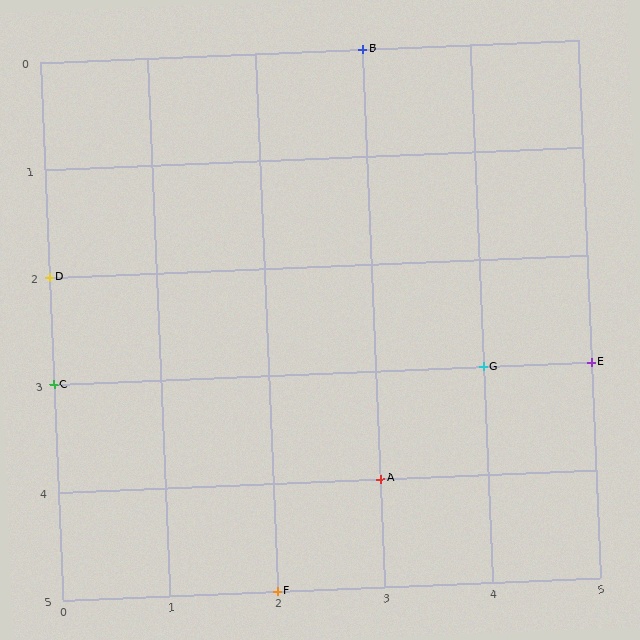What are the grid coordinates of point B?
Point B is at grid coordinates (3, 0).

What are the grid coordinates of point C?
Point C is at grid coordinates (0, 3).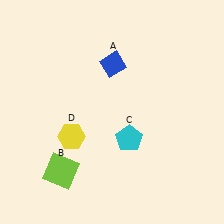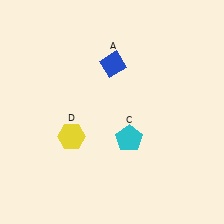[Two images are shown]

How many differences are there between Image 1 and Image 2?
There is 1 difference between the two images.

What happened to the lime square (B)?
The lime square (B) was removed in Image 2. It was in the bottom-left area of Image 1.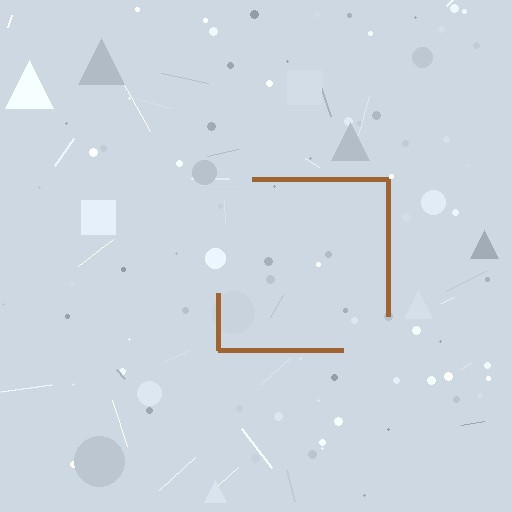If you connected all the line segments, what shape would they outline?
They would outline a square.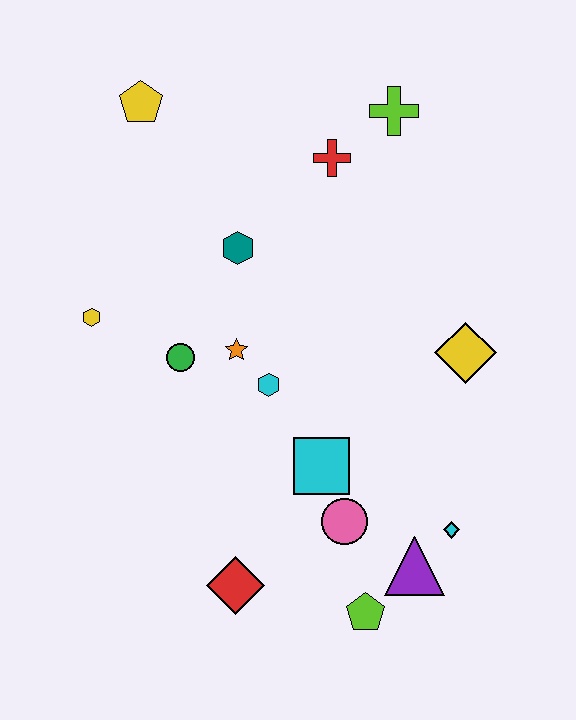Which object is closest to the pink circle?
The cyan square is closest to the pink circle.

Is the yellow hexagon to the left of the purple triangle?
Yes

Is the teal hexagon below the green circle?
No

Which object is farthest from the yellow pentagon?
The lime pentagon is farthest from the yellow pentagon.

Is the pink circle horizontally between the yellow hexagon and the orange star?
No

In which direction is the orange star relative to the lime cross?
The orange star is below the lime cross.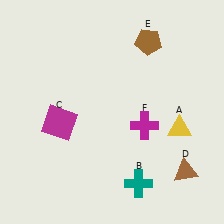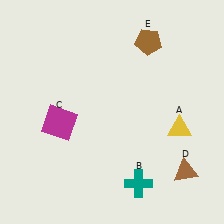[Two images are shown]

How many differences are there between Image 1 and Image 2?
There is 1 difference between the two images.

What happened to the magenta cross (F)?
The magenta cross (F) was removed in Image 2. It was in the bottom-right area of Image 1.